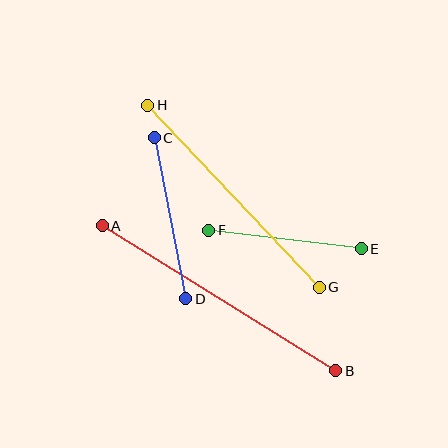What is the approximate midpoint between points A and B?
The midpoint is at approximately (219, 298) pixels.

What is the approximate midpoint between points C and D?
The midpoint is at approximately (170, 218) pixels.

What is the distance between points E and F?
The distance is approximately 153 pixels.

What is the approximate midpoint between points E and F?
The midpoint is at approximately (285, 239) pixels.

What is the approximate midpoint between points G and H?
The midpoint is at approximately (234, 196) pixels.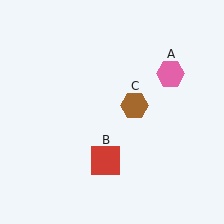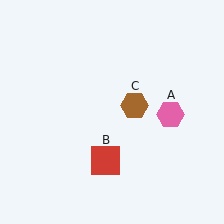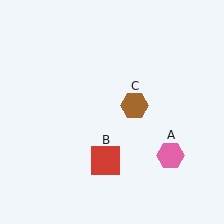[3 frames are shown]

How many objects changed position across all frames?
1 object changed position: pink hexagon (object A).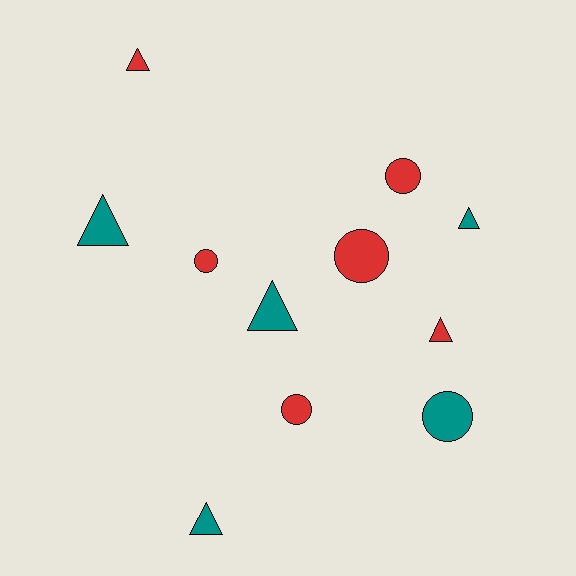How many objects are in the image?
There are 11 objects.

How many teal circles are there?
There is 1 teal circle.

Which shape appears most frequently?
Triangle, with 6 objects.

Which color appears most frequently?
Red, with 6 objects.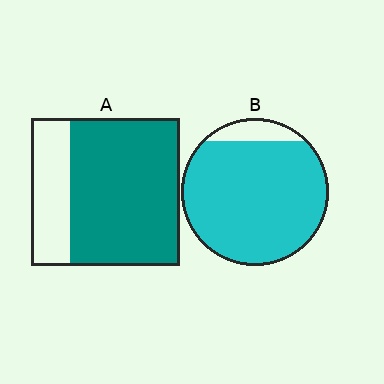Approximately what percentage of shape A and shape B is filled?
A is approximately 75% and B is approximately 90%.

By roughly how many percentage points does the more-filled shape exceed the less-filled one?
By roughly 15 percentage points (B over A).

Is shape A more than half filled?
Yes.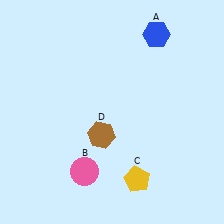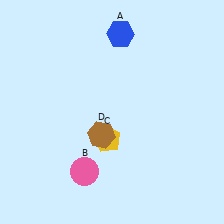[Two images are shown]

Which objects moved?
The objects that moved are: the blue hexagon (A), the yellow pentagon (C).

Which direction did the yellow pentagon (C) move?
The yellow pentagon (C) moved up.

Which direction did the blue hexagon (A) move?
The blue hexagon (A) moved left.